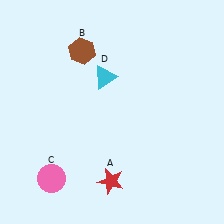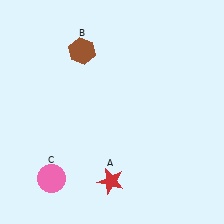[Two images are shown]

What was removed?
The cyan triangle (D) was removed in Image 2.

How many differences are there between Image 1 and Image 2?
There is 1 difference between the two images.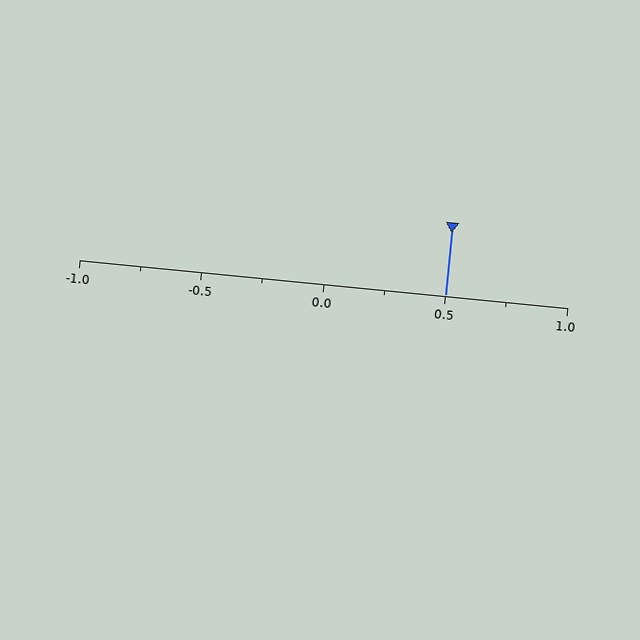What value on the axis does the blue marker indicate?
The marker indicates approximately 0.5.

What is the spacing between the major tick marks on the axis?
The major ticks are spaced 0.5 apart.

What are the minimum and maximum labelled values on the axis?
The axis runs from -1.0 to 1.0.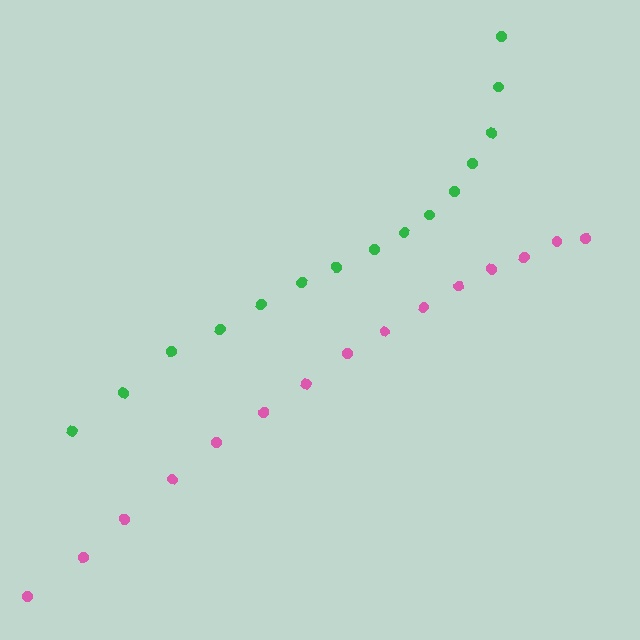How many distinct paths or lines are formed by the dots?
There are 2 distinct paths.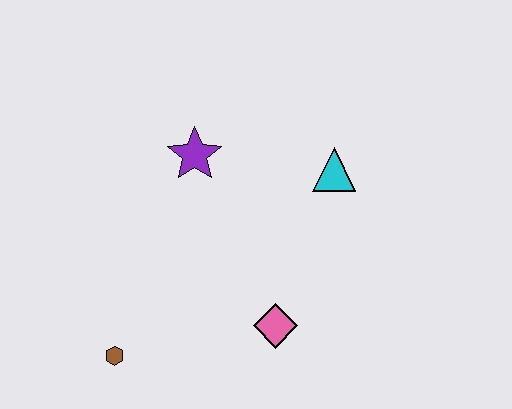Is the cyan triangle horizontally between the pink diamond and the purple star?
No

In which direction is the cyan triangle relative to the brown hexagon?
The cyan triangle is to the right of the brown hexagon.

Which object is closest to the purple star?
The cyan triangle is closest to the purple star.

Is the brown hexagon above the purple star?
No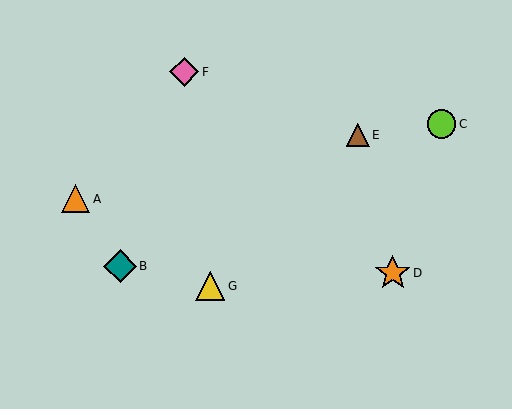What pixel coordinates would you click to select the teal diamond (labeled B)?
Click at (120, 266) to select the teal diamond B.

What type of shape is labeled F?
Shape F is a pink diamond.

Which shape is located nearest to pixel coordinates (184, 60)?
The pink diamond (labeled F) at (184, 72) is nearest to that location.